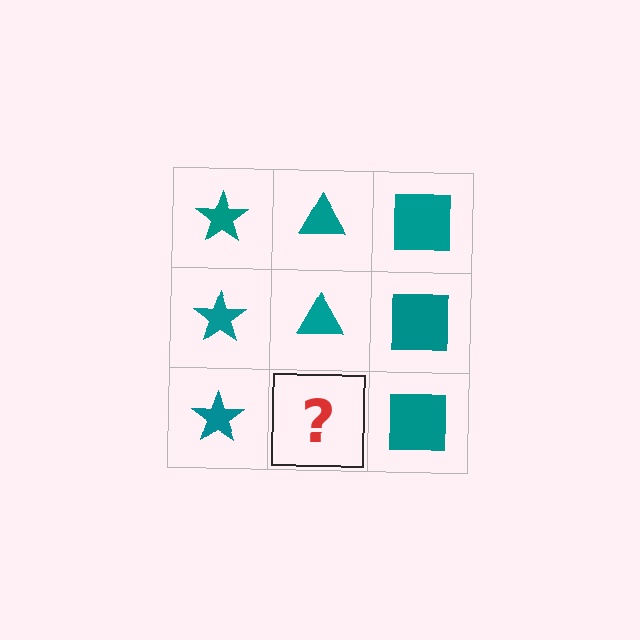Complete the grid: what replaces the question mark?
The question mark should be replaced with a teal triangle.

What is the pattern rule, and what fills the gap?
The rule is that each column has a consistent shape. The gap should be filled with a teal triangle.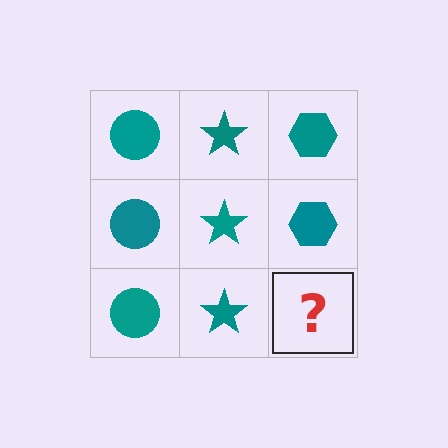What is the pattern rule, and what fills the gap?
The rule is that each column has a consistent shape. The gap should be filled with a teal hexagon.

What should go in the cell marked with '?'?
The missing cell should contain a teal hexagon.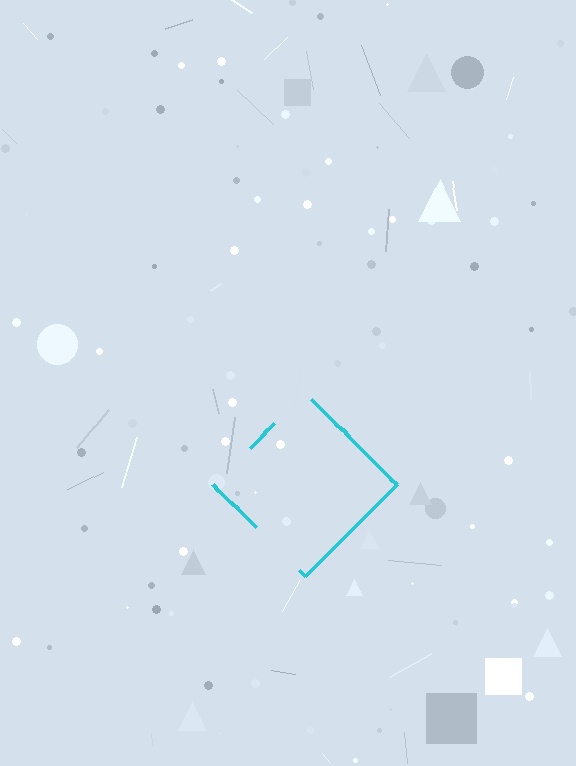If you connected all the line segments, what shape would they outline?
They would outline a diamond.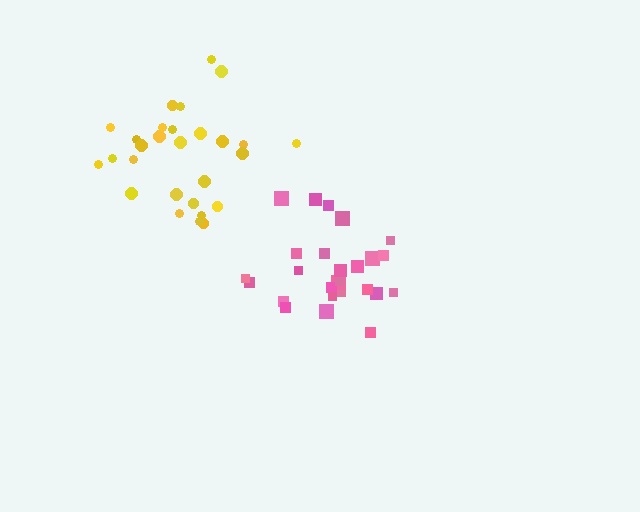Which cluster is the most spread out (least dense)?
Yellow.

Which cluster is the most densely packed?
Pink.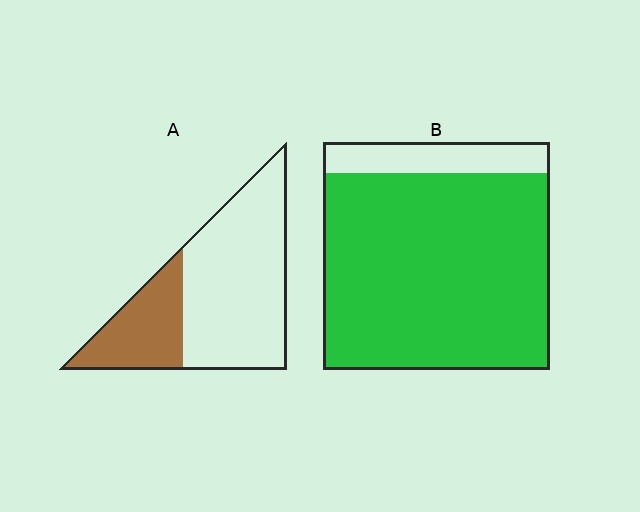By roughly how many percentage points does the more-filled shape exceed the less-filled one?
By roughly 55 percentage points (B over A).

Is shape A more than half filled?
No.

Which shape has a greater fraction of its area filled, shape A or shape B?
Shape B.